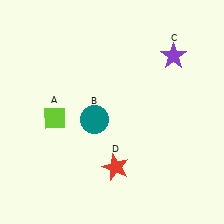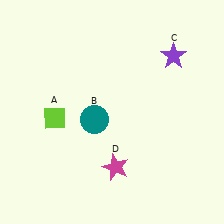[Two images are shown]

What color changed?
The star (D) changed from red in Image 1 to magenta in Image 2.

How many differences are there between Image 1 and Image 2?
There is 1 difference between the two images.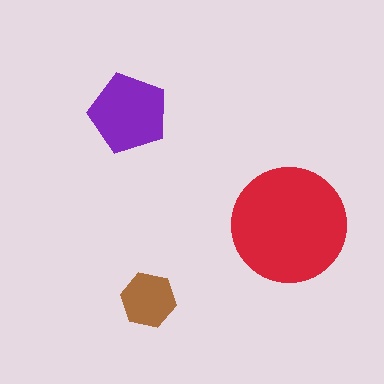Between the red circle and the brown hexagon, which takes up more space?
The red circle.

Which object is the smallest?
The brown hexagon.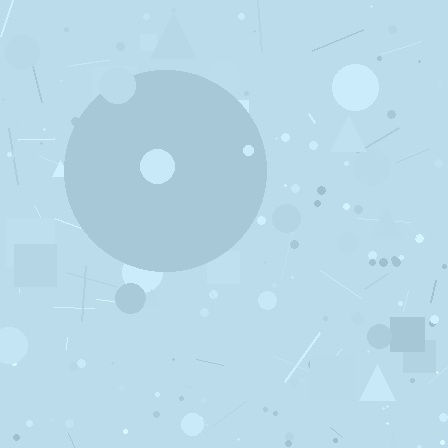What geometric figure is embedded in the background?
A circle is embedded in the background.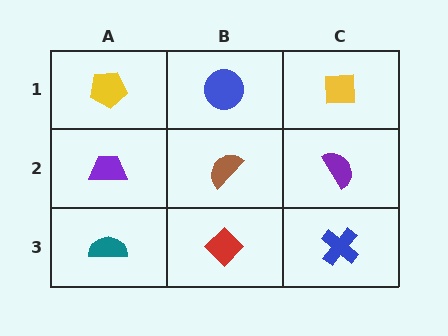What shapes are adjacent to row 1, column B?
A brown semicircle (row 2, column B), a yellow pentagon (row 1, column A), a yellow square (row 1, column C).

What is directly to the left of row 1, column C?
A blue circle.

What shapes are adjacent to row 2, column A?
A yellow pentagon (row 1, column A), a teal semicircle (row 3, column A), a brown semicircle (row 2, column B).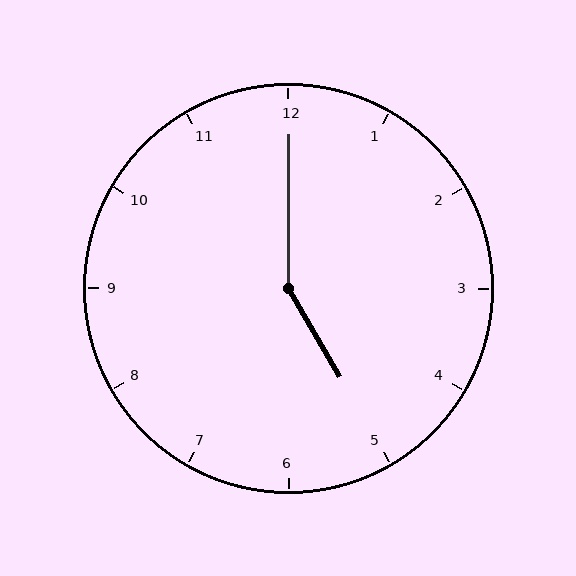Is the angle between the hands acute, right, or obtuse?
It is obtuse.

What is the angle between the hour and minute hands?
Approximately 150 degrees.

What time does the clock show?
5:00.